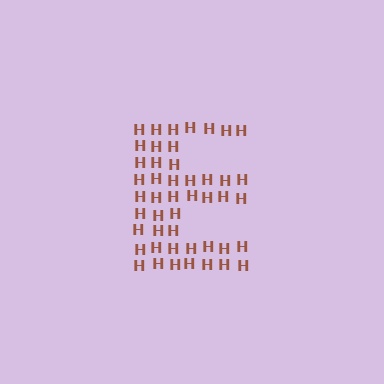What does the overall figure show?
The overall figure shows the letter E.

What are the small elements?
The small elements are letter H's.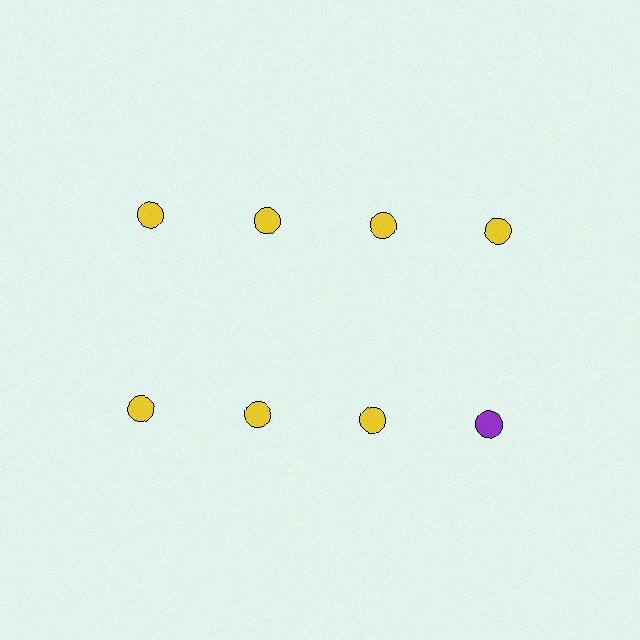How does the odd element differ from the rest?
It has a different color: purple instead of yellow.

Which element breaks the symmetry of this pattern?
The purple circle in the second row, second from right column breaks the symmetry. All other shapes are yellow circles.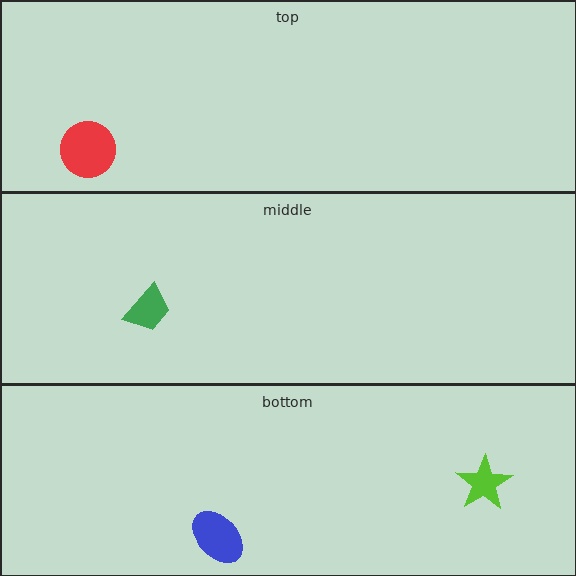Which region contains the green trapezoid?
The middle region.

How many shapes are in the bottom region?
2.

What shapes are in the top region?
The red circle.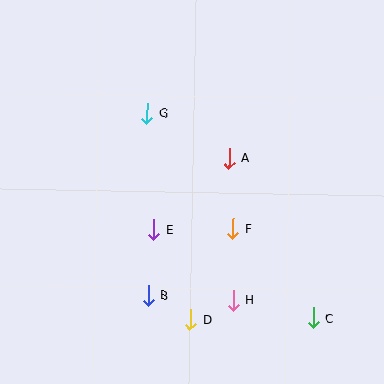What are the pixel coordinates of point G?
Point G is at (147, 113).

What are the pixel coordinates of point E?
Point E is at (154, 230).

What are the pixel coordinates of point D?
Point D is at (190, 320).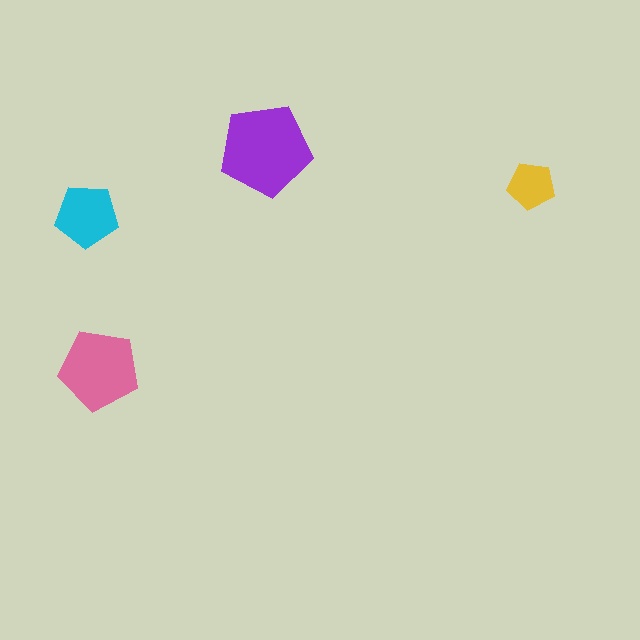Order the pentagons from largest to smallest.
the purple one, the pink one, the cyan one, the yellow one.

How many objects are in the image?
There are 4 objects in the image.